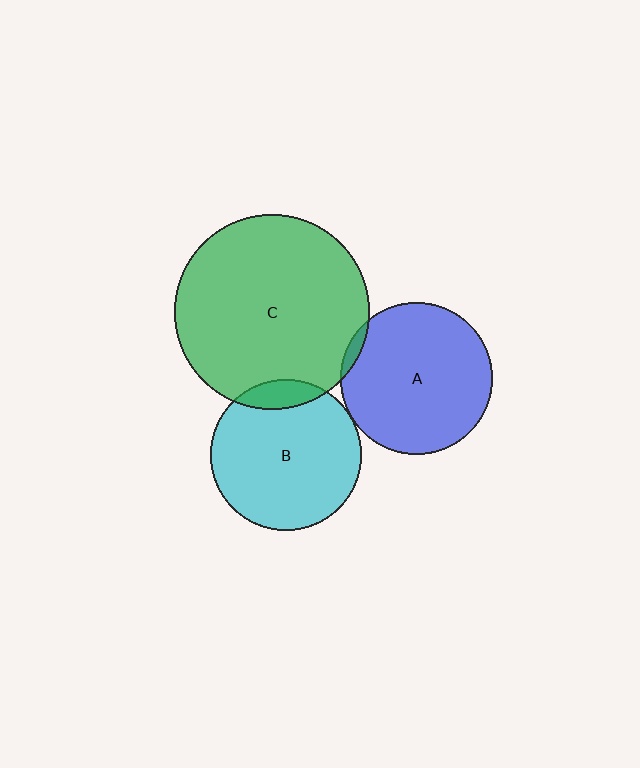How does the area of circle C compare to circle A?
Approximately 1.6 times.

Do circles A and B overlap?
Yes.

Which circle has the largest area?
Circle C (green).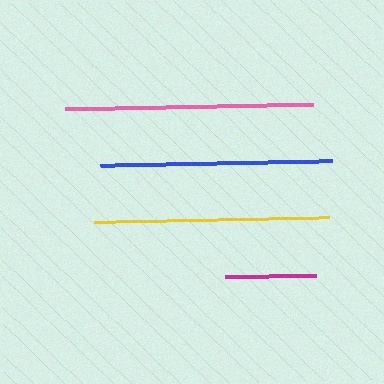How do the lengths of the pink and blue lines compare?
The pink and blue lines are approximately the same length.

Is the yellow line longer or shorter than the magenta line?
The yellow line is longer than the magenta line.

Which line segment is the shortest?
The magenta line is the shortest at approximately 91 pixels.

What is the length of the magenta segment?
The magenta segment is approximately 91 pixels long.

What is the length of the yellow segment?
The yellow segment is approximately 236 pixels long.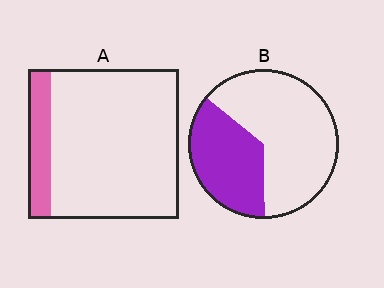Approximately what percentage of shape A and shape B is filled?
A is approximately 15% and B is approximately 35%.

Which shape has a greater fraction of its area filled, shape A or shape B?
Shape B.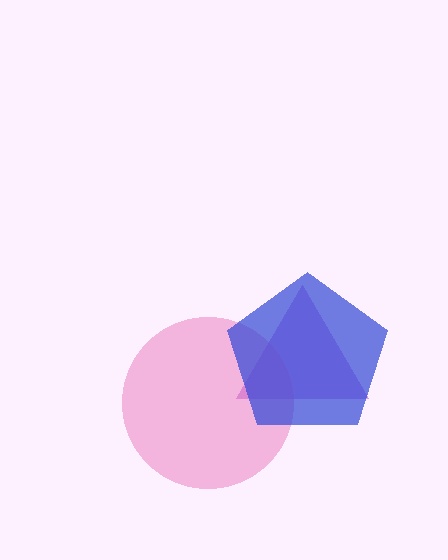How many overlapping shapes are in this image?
There are 3 overlapping shapes in the image.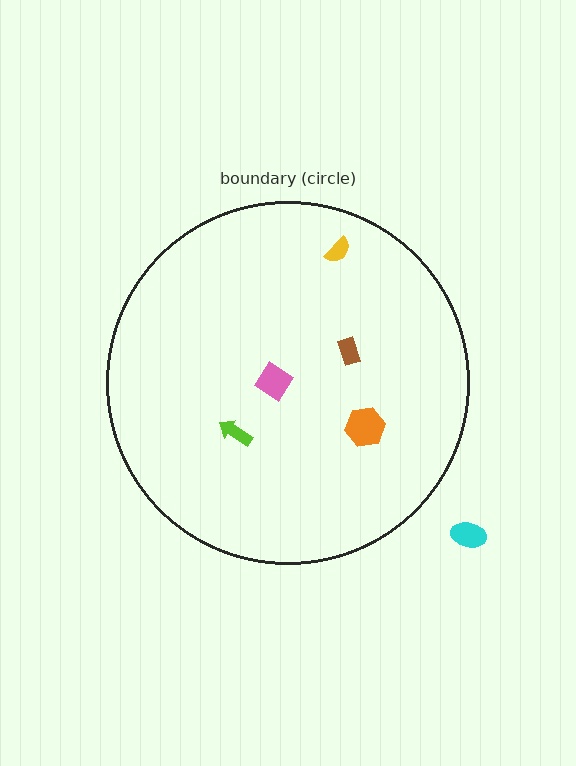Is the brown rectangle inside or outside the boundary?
Inside.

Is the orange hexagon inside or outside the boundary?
Inside.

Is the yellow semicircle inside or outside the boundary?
Inside.